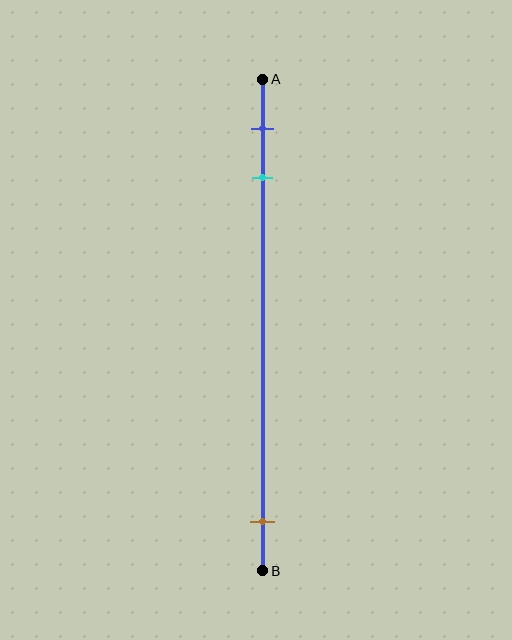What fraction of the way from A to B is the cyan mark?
The cyan mark is approximately 20% (0.2) of the way from A to B.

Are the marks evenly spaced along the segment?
No, the marks are not evenly spaced.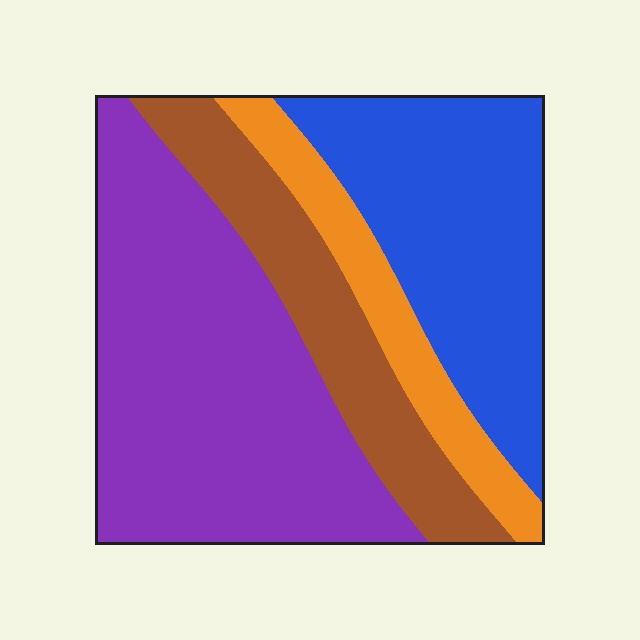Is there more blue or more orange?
Blue.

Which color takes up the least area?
Orange, at roughly 10%.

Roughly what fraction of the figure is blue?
Blue takes up about one quarter (1/4) of the figure.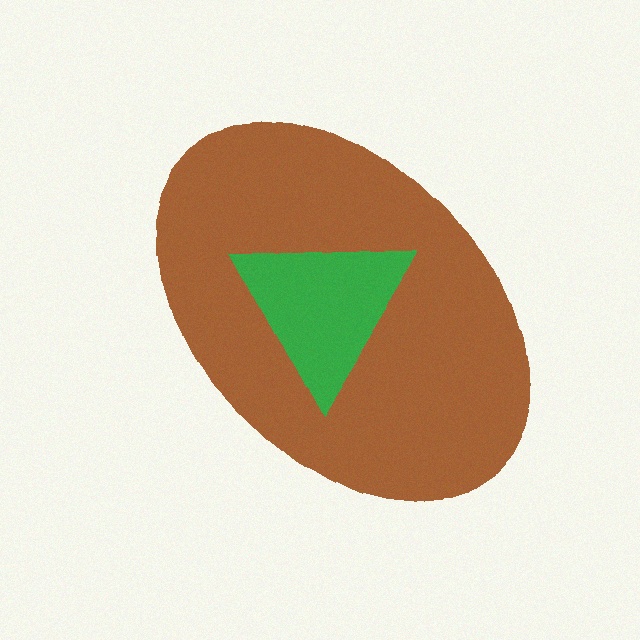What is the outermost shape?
The brown ellipse.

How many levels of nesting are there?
2.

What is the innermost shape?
The green triangle.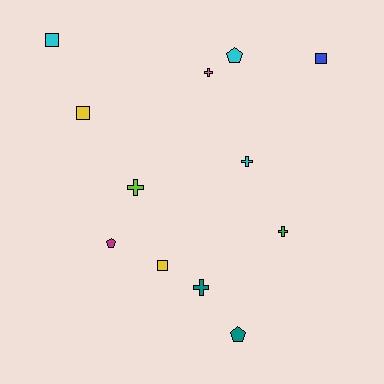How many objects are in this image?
There are 12 objects.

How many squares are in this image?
There are 4 squares.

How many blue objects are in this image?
There is 1 blue object.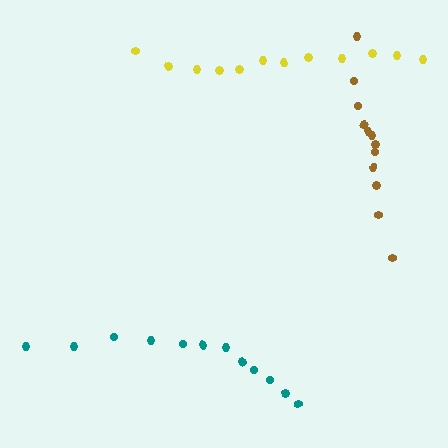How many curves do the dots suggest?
There are 3 distinct paths.